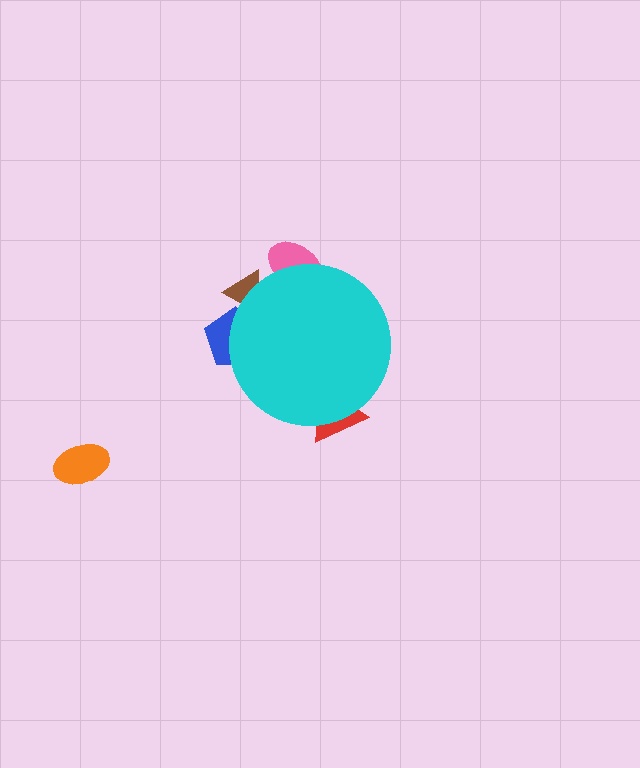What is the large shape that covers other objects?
A cyan circle.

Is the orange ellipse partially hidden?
No, the orange ellipse is fully visible.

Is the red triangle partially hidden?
Yes, the red triangle is partially hidden behind the cyan circle.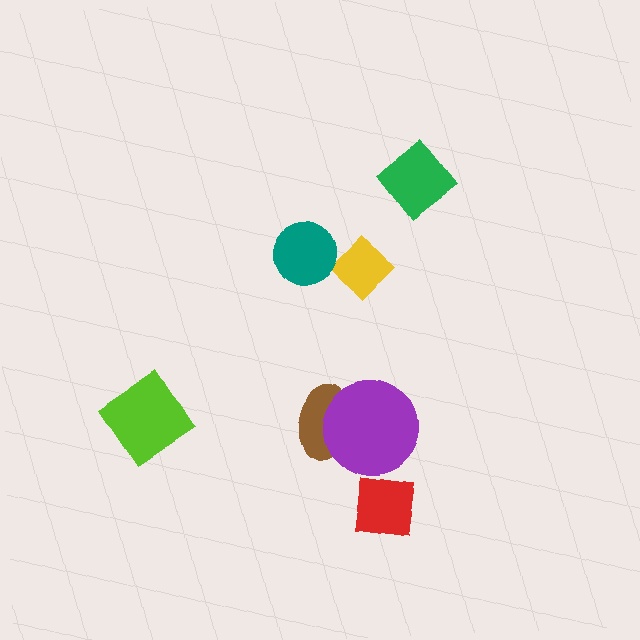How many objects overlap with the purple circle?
1 object overlaps with the purple circle.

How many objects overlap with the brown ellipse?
1 object overlaps with the brown ellipse.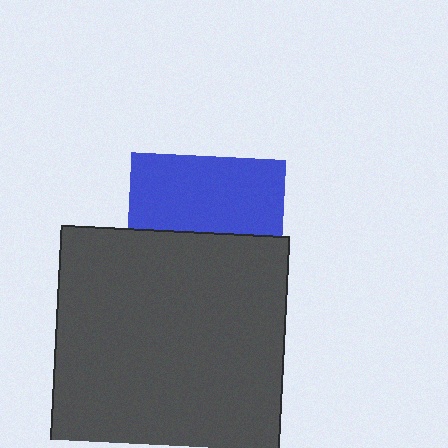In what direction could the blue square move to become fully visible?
The blue square could move up. That would shift it out from behind the dark gray rectangle entirely.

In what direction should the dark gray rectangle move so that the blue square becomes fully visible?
The dark gray rectangle should move down. That is the shortest direction to clear the overlap and leave the blue square fully visible.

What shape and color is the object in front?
The object in front is a dark gray rectangle.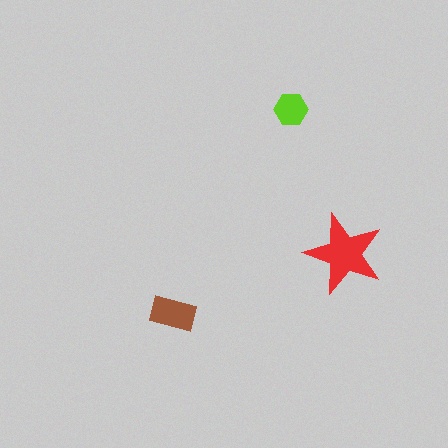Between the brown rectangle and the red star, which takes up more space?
The red star.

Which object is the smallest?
The lime hexagon.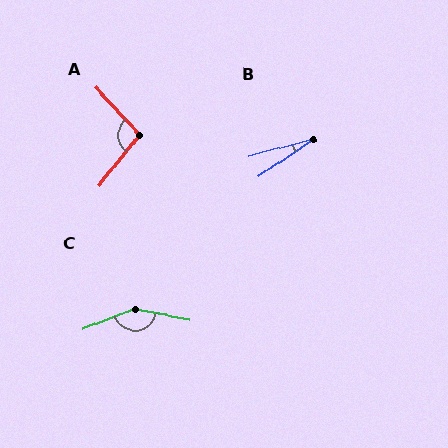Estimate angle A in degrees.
Approximately 98 degrees.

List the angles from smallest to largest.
B (19°), A (98°), C (148°).